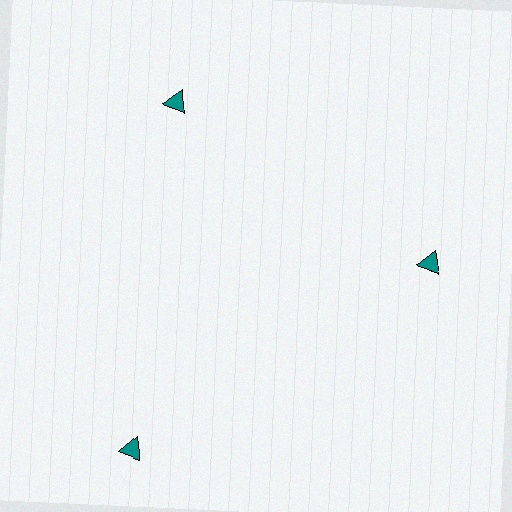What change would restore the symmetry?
The symmetry would be restored by moving it inward, back onto the ring so that all 3 triangles sit at equal angles and equal distance from the center.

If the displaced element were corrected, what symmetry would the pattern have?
It would have 3-fold rotational symmetry — the pattern would map onto itself every 120 degrees.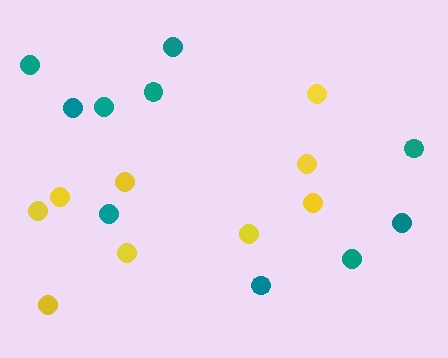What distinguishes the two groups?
There are 2 groups: one group of teal circles (10) and one group of yellow circles (9).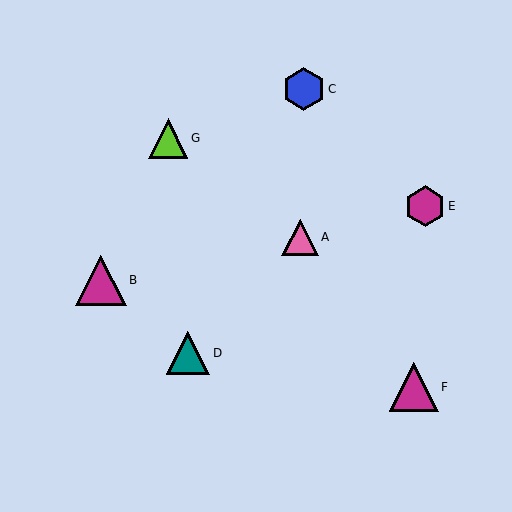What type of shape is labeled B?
Shape B is a magenta triangle.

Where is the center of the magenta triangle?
The center of the magenta triangle is at (101, 281).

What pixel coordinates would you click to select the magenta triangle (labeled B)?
Click at (101, 281) to select the magenta triangle B.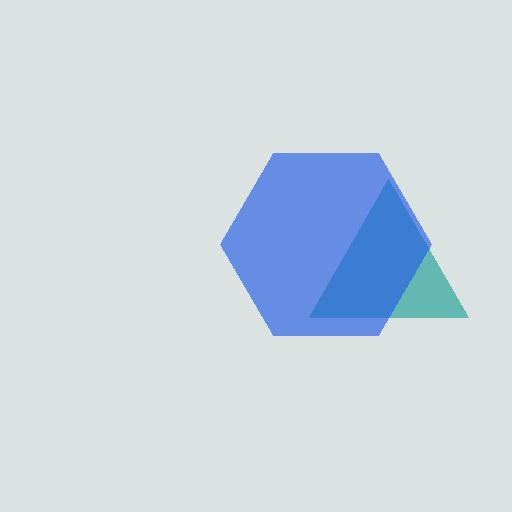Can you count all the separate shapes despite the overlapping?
Yes, there are 2 separate shapes.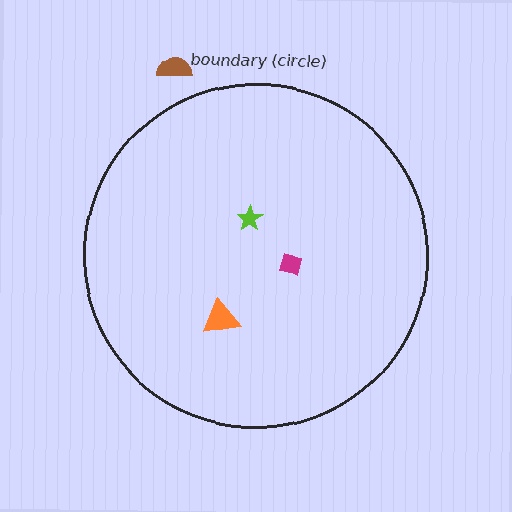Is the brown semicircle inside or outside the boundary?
Outside.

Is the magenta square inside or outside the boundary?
Inside.